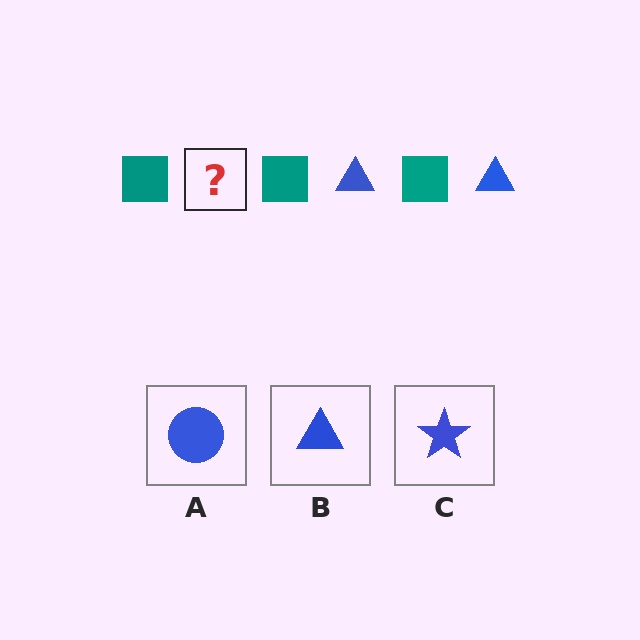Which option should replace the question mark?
Option B.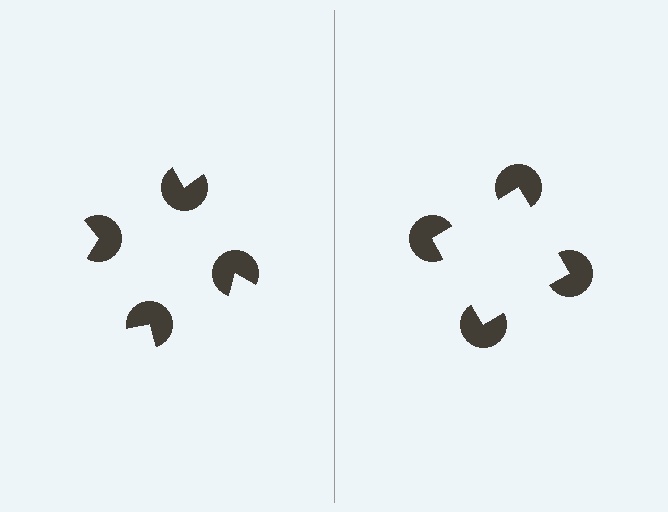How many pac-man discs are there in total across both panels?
8 — 4 on each side.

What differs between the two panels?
The pac-man discs are positioned identically on both sides; only the wedge orientations differ. On the right they align to a square; on the left they are misaligned.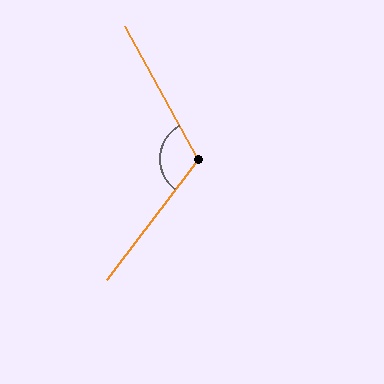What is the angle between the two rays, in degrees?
Approximately 114 degrees.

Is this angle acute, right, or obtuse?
It is obtuse.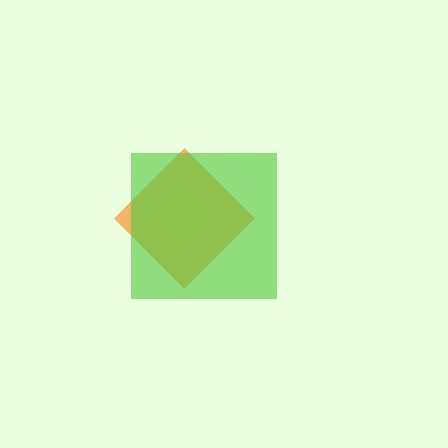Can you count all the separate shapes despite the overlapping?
Yes, there are 2 separate shapes.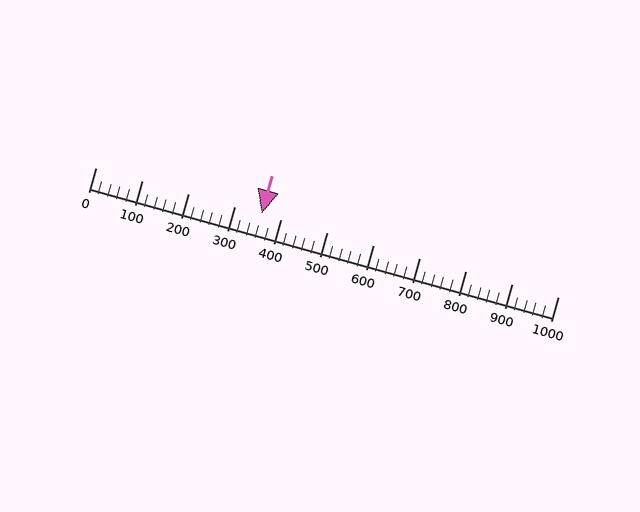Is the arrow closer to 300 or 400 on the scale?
The arrow is closer to 400.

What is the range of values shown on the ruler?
The ruler shows values from 0 to 1000.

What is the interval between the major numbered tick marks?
The major tick marks are spaced 100 units apart.